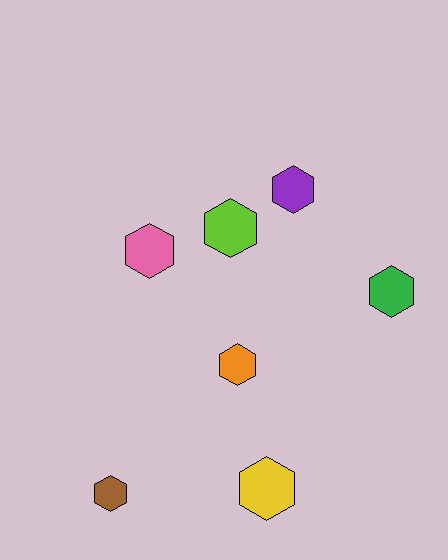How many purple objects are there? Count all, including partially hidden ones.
There is 1 purple object.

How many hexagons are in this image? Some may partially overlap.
There are 7 hexagons.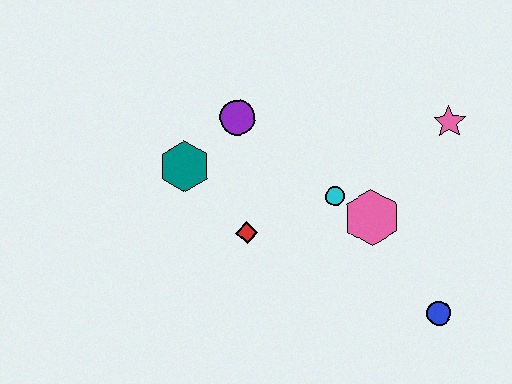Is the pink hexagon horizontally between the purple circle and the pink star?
Yes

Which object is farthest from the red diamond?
The pink star is farthest from the red diamond.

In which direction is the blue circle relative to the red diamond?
The blue circle is to the right of the red diamond.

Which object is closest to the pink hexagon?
The cyan circle is closest to the pink hexagon.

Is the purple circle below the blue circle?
No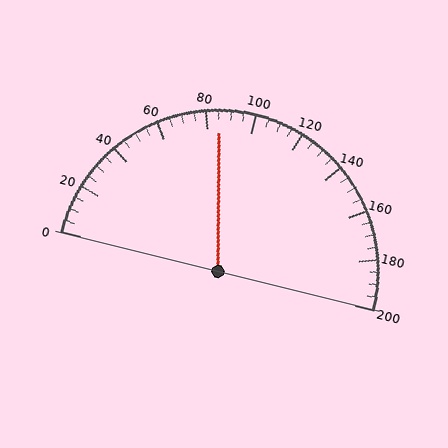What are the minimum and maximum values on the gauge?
The gauge ranges from 0 to 200.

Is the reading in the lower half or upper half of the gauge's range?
The reading is in the lower half of the range (0 to 200).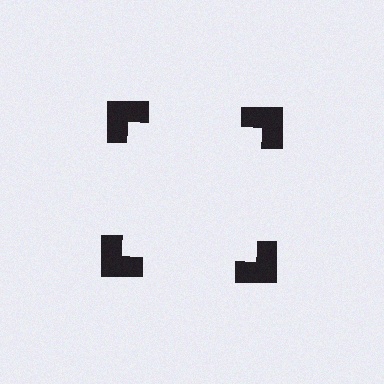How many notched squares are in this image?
There are 4 — one at each vertex of the illusory square.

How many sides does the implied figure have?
4 sides.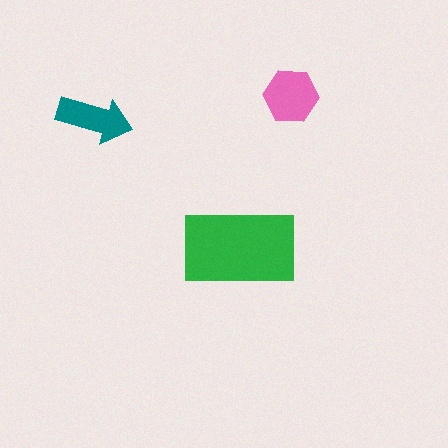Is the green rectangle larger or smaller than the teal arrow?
Larger.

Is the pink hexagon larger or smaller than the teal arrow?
Larger.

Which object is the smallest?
The teal arrow.